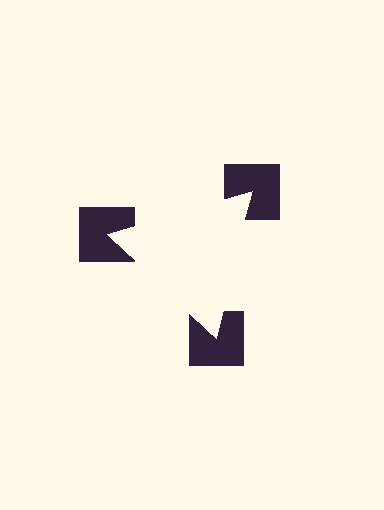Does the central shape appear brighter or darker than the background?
It typically appears slightly brighter than the background, even though no actual brightness change is drawn.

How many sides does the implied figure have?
3 sides.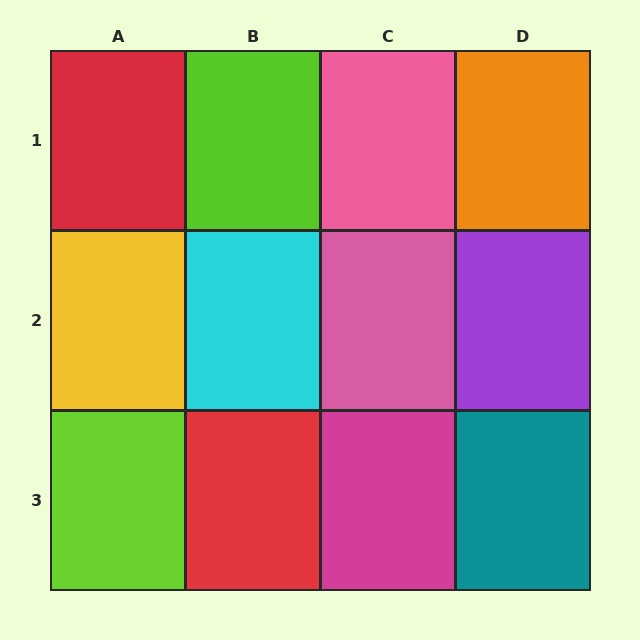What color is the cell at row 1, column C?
Pink.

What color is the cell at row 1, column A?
Red.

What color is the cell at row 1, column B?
Lime.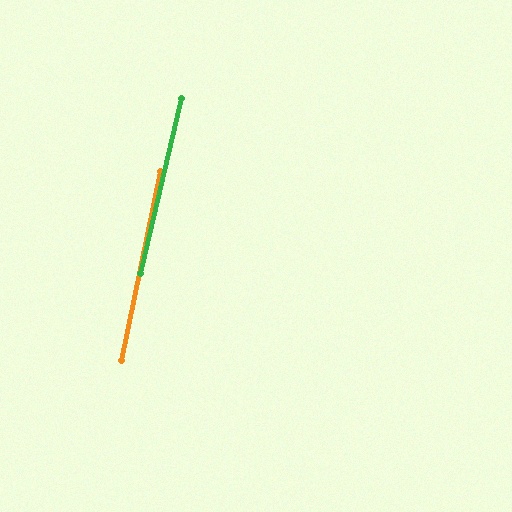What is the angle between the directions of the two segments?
Approximately 1 degree.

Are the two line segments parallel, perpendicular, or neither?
Parallel — their directions differ by only 1.4°.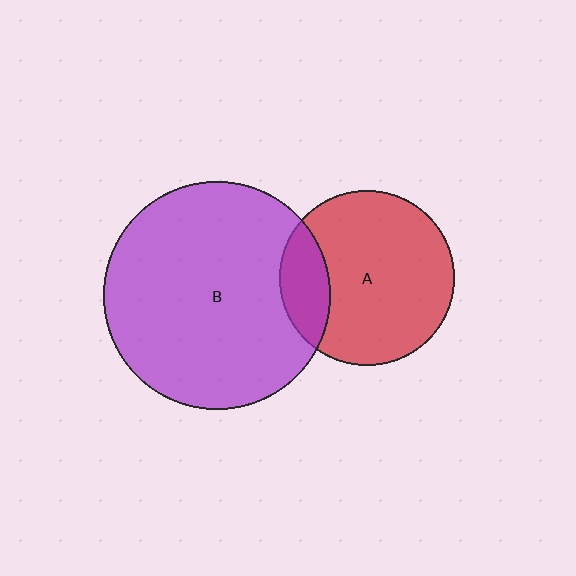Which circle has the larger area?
Circle B (purple).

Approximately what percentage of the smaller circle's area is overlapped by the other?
Approximately 20%.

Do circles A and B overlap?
Yes.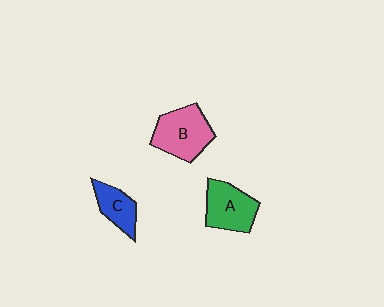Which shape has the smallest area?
Shape C (blue).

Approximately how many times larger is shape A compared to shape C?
Approximately 1.4 times.